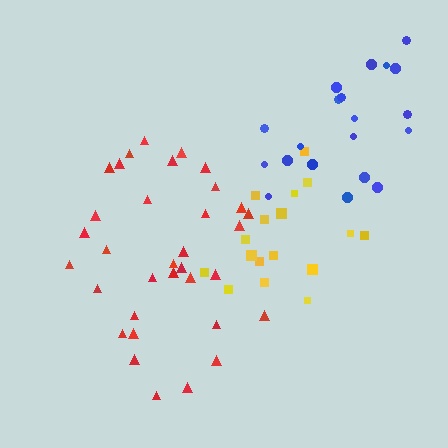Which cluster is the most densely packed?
Yellow.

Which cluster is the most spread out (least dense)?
Blue.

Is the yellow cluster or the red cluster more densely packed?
Yellow.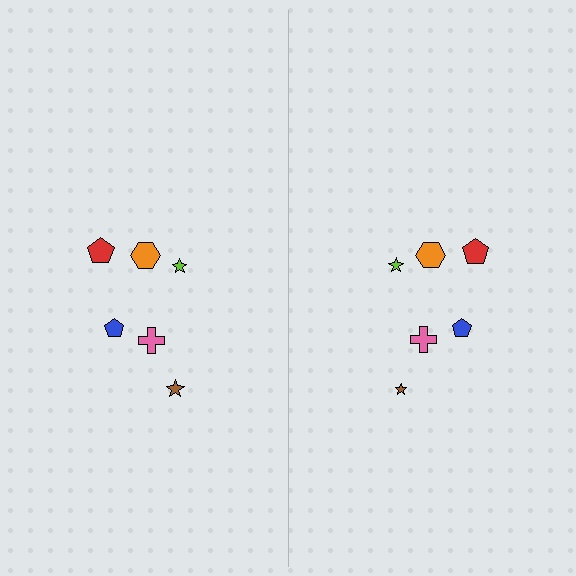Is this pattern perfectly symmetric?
No, the pattern is not perfectly symmetric. The brown star on the right side has a different size than its mirror counterpart.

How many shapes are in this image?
There are 12 shapes in this image.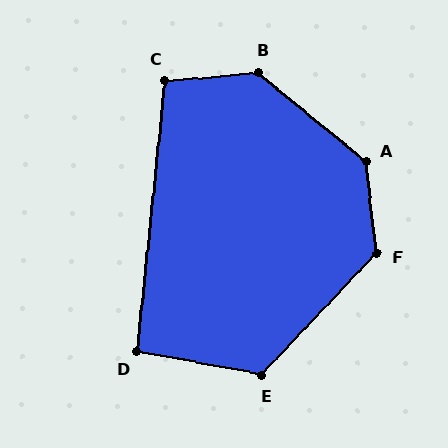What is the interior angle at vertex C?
Approximately 101 degrees (obtuse).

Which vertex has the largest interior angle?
A, at approximately 136 degrees.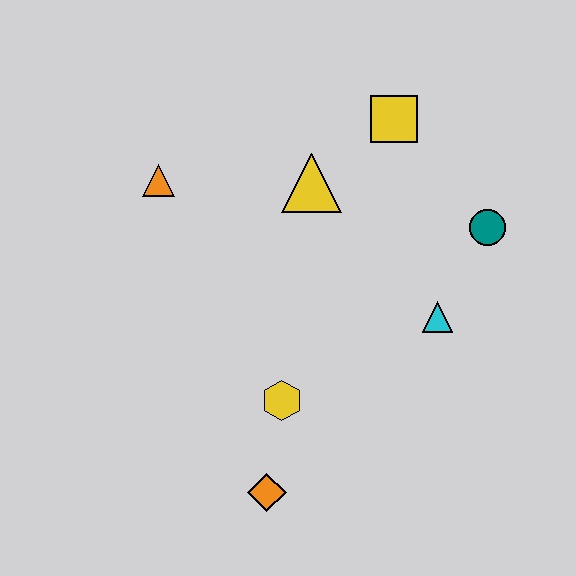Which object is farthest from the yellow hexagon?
The yellow square is farthest from the yellow hexagon.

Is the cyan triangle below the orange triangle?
Yes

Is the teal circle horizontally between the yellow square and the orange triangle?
No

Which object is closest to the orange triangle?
The yellow triangle is closest to the orange triangle.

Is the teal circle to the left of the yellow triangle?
No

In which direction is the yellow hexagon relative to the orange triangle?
The yellow hexagon is below the orange triangle.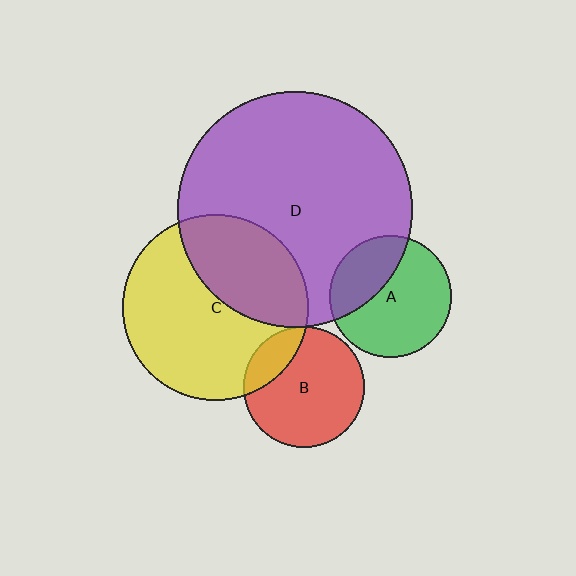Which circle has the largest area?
Circle D (purple).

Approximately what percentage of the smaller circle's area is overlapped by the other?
Approximately 5%.